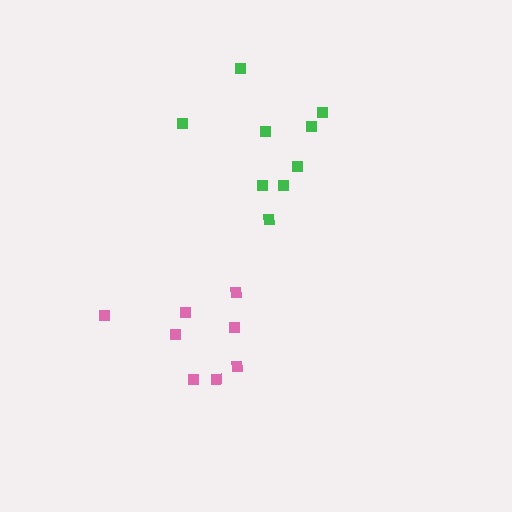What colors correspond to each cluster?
The clusters are colored: green, pink.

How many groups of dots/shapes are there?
There are 2 groups.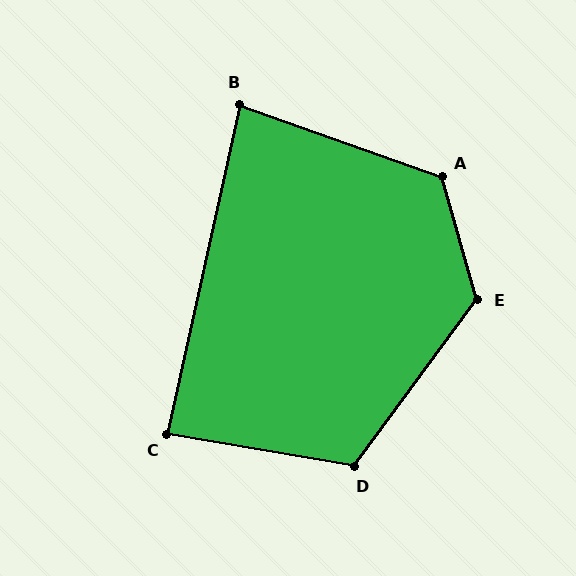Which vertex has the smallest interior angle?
B, at approximately 83 degrees.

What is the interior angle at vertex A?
Approximately 126 degrees (obtuse).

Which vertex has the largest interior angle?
E, at approximately 127 degrees.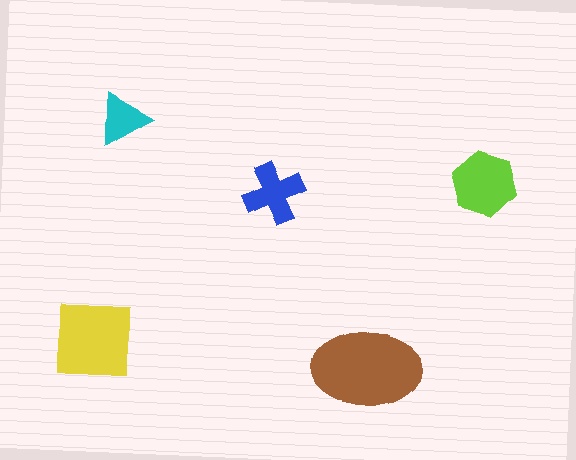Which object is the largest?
The brown ellipse.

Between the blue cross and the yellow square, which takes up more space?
The yellow square.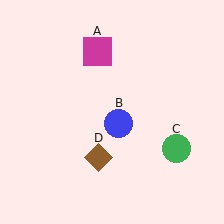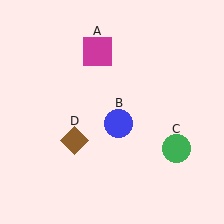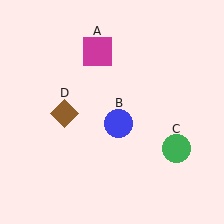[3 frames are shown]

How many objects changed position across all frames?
1 object changed position: brown diamond (object D).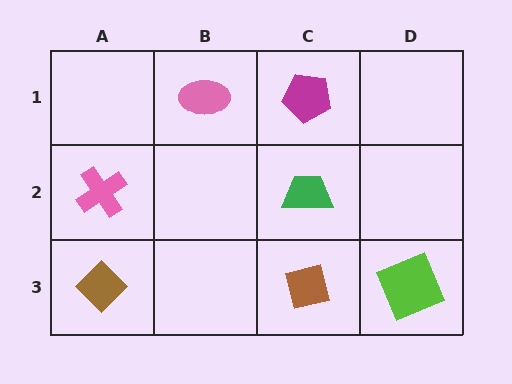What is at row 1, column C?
A magenta pentagon.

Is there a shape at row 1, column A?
No, that cell is empty.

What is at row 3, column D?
A lime square.